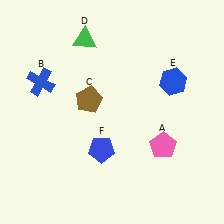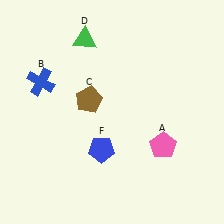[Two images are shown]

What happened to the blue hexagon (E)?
The blue hexagon (E) was removed in Image 2. It was in the top-right area of Image 1.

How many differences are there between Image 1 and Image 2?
There is 1 difference between the two images.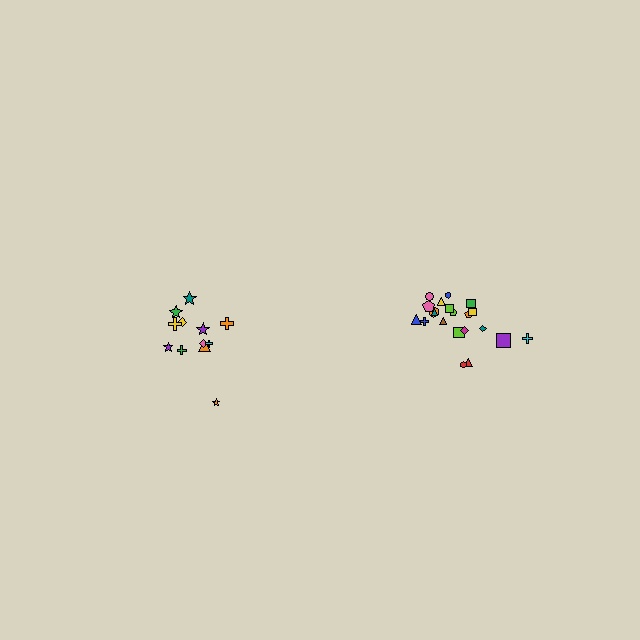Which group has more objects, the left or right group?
The right group.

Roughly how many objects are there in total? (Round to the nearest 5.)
Roughly 35 objects in total.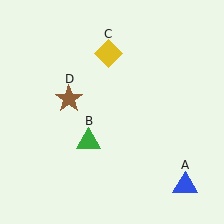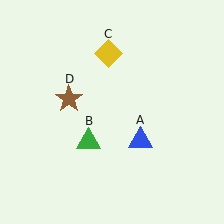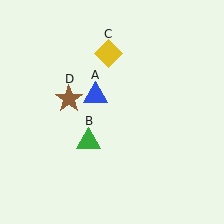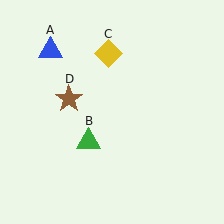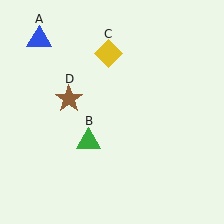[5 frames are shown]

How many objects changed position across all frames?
1 object changed position: blue triangle (object A).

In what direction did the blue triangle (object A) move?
The blue triangle (object A) moved up and to the left.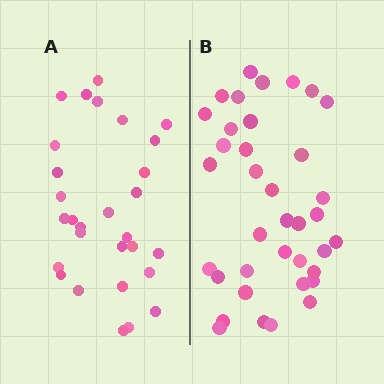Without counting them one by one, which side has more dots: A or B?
Region B (the right region) has more dots.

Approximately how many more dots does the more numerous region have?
Region B has roughly 8 or so more dots than region A.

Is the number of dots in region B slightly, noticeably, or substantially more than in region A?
Region B has noticeably more, but not dramatically so. The ratio is roughly 1.3 to 1.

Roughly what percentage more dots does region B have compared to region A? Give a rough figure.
About 30% more.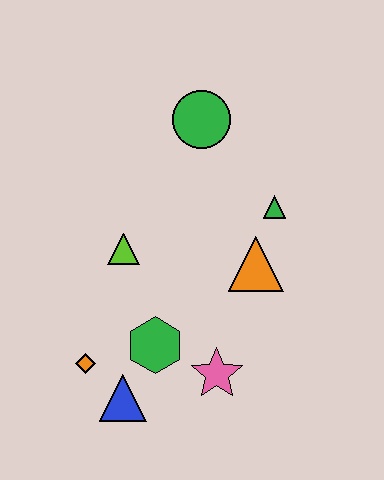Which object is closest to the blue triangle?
The orange diamond is closest to the blue triangle.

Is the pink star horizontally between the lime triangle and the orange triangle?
Yes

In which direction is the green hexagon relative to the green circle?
The green hexagon is below the green circle.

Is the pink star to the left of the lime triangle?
No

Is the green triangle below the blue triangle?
No